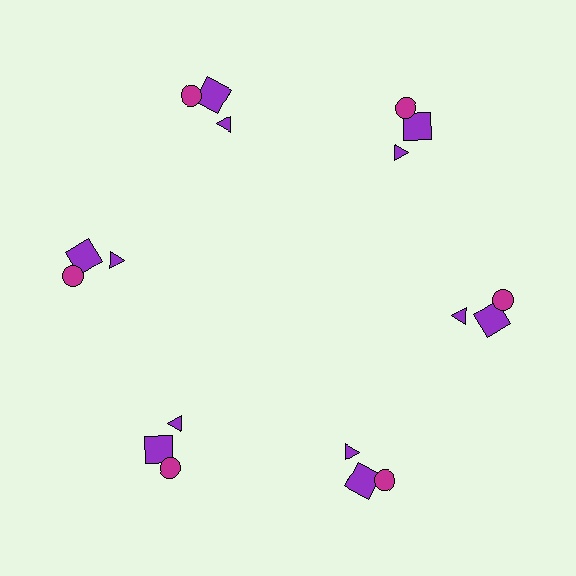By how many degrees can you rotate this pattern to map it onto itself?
The pattern maps onto itself every 60 degrees of rotation.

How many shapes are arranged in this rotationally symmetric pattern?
There are 18 shapes, arranged in 6 groups of 3.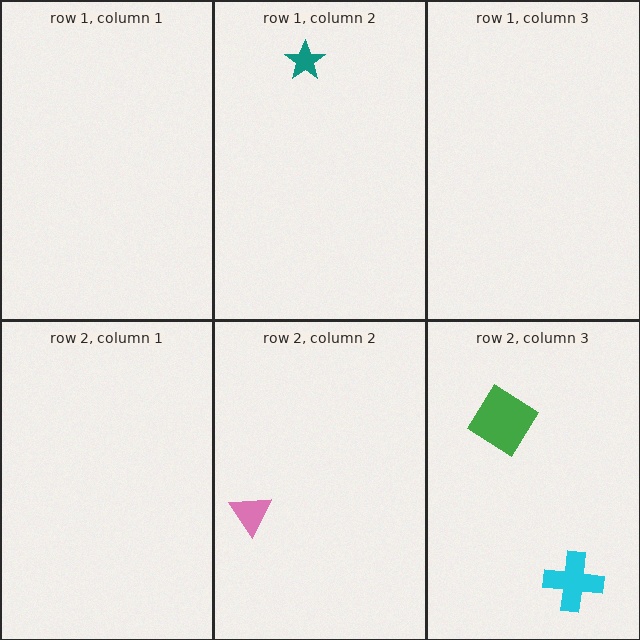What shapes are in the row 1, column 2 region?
The teal star.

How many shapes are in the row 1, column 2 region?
1.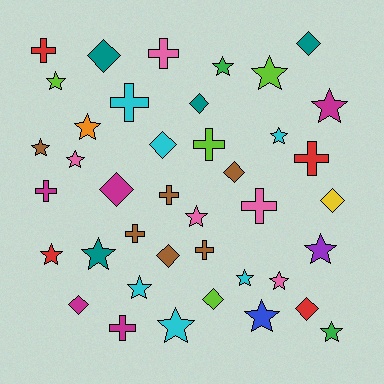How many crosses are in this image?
There are 11 crosses.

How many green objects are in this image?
There are 2 green objects.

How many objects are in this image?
There are 40 objects.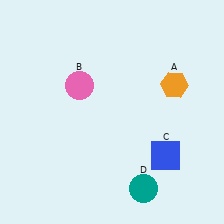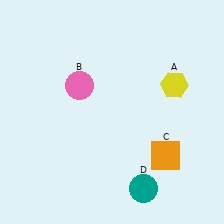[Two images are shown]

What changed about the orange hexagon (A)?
In Image 1, A is orange. In Image 2, it changed to yellow.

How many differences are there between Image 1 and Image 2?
There are 2 differences between the two images.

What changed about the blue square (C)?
In Image 1, C is blue. In Image 2, it changed to orange.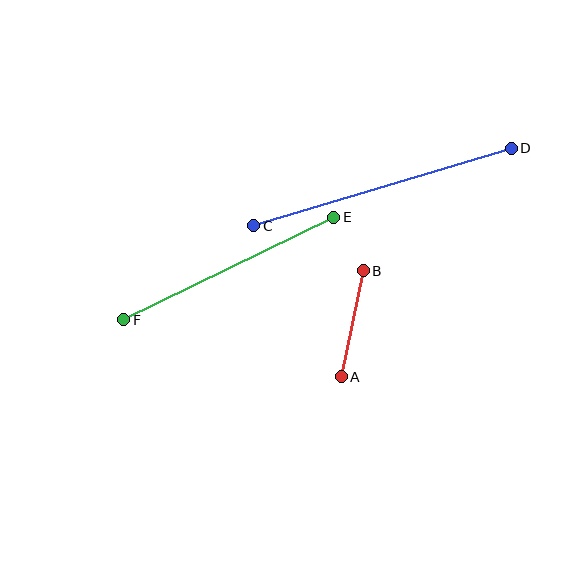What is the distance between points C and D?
The distance is approximately 269 pixels.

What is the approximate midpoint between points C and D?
The midpoint is at approximately (382, 187) pixels.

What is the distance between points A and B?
The distance is approximately 108 pixels.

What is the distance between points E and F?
The distance is approximately 234 pixels.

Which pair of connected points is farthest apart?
Points C and D are farthest apart.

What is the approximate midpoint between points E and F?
The midpoint is at approximately (229, 269) pixels.